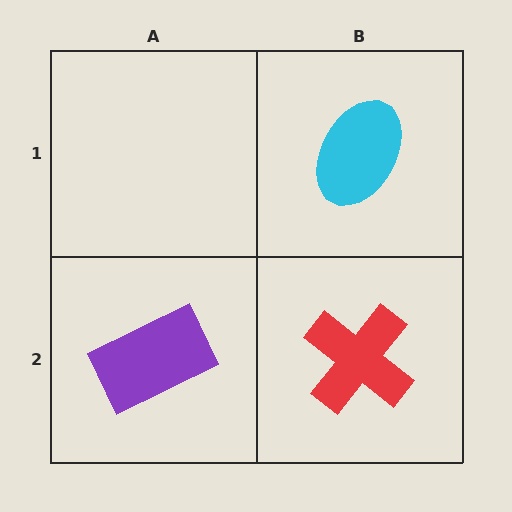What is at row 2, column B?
A red cross.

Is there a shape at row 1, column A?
No, that cell is empty.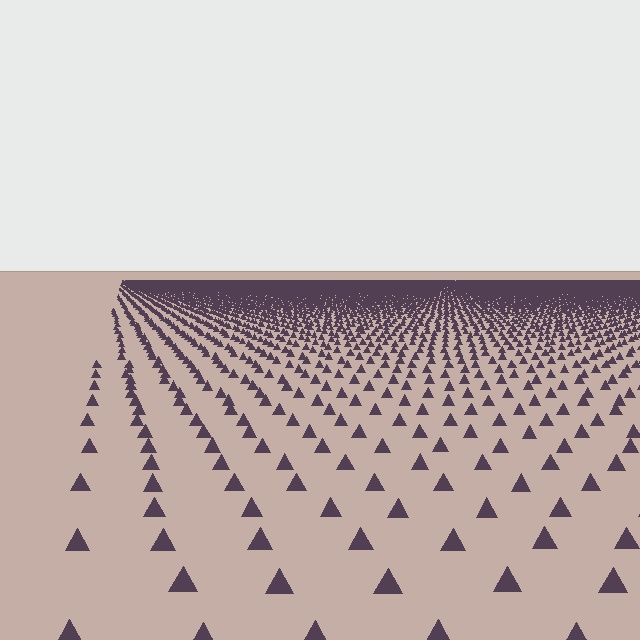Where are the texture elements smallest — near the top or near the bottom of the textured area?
Near the top.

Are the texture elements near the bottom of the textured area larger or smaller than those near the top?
Larger. Near the bottom, elements are closer to the viewer and appear at a bigger on-screen size.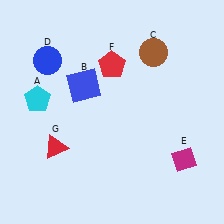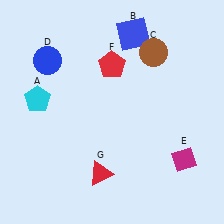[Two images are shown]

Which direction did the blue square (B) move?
The blue square (B) moved up.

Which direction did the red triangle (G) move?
The red triangle (G) moved right.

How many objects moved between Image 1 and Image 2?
2 objects moved between the two images.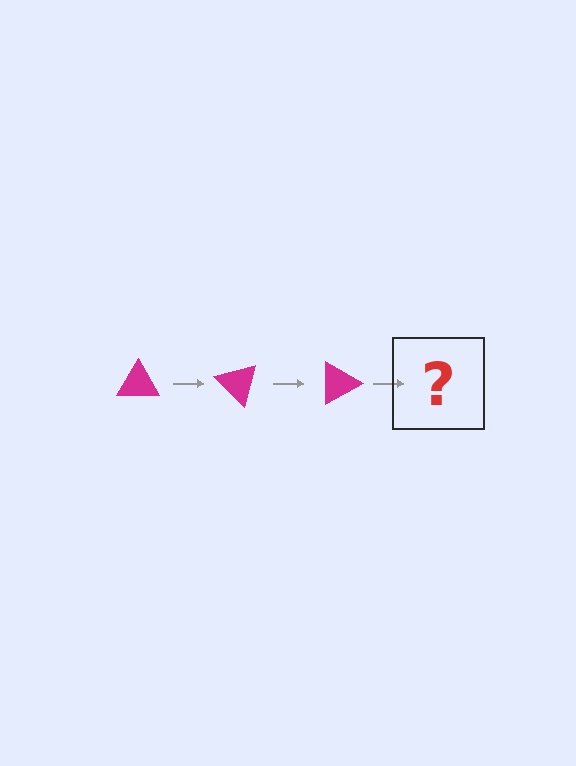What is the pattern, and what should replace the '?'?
The pattern is that the triangle rotates 45 degrees each step. The '?' should be a magenta triangle rotated 135 degrees.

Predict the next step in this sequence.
The next step is a magenta triangle rotated 135 degrees.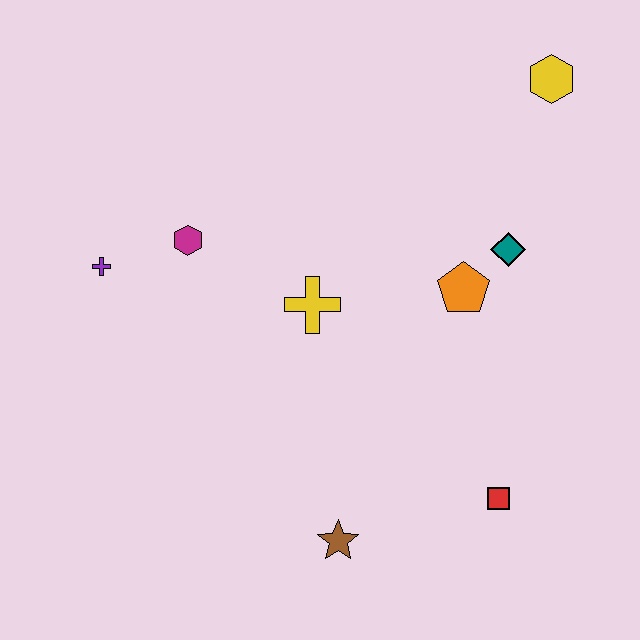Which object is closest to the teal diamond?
The orange pentagon is closest to the teal diamond.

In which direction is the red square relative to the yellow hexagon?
The red square is below the yellow hexagon.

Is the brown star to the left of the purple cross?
No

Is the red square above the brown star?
Yes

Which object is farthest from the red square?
The purple cross is farthest from the red square.